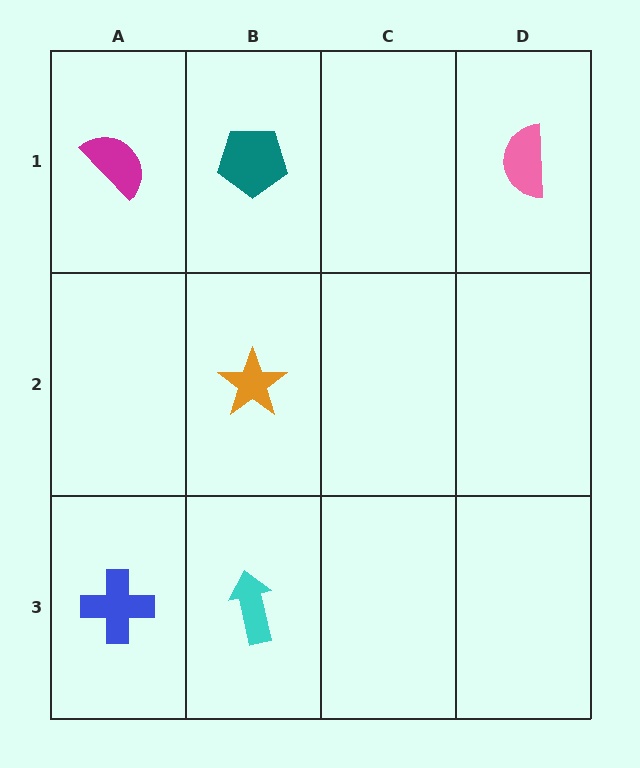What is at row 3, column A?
A blue cross.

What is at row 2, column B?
An orange star.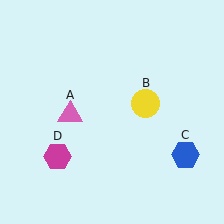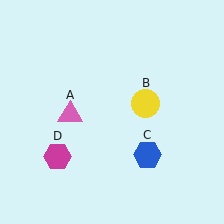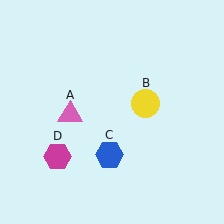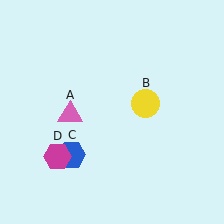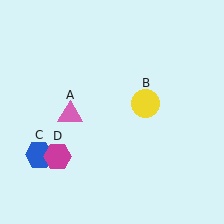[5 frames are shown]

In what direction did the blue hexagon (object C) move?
The blue hexagon (object C) moved left.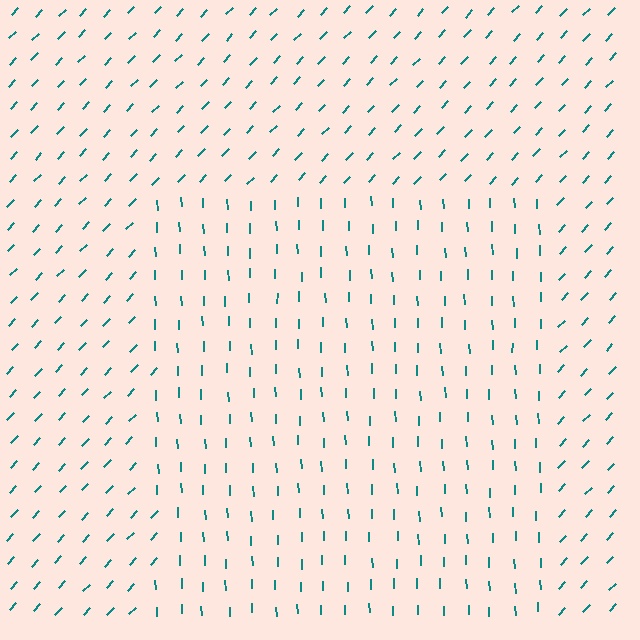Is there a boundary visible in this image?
Yes, there is a texture boundary formed by a change in line orientation.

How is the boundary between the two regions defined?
The boundary is defined purely by a change in line orientation (approximately 45 degrees difference). All lines are the same color and thickness.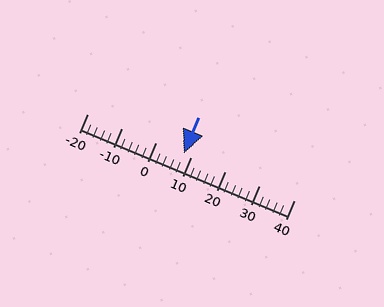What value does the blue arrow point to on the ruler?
The blue arrow points to approximately 8.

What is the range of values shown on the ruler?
The ruler shows values from -20 to 40.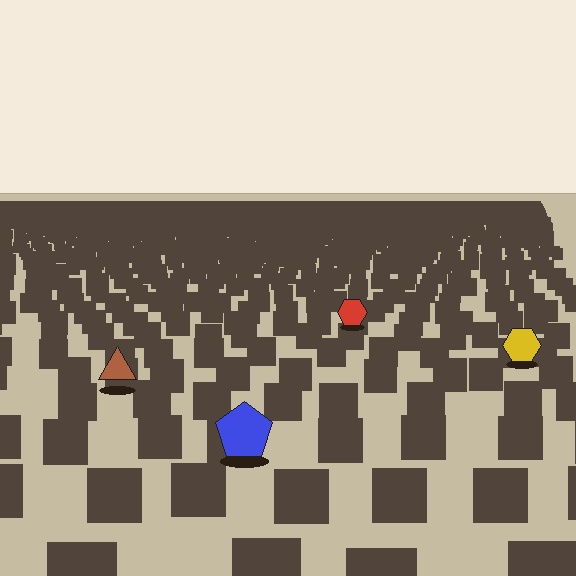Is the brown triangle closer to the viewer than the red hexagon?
Yes. The brown triangle is closer — you can tell from the texture gradient: the ground texture is coarser near it.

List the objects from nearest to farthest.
From nearest to farthest: the blue pentagon, the brown triangle, the yellow hexagon, the red hexagon.